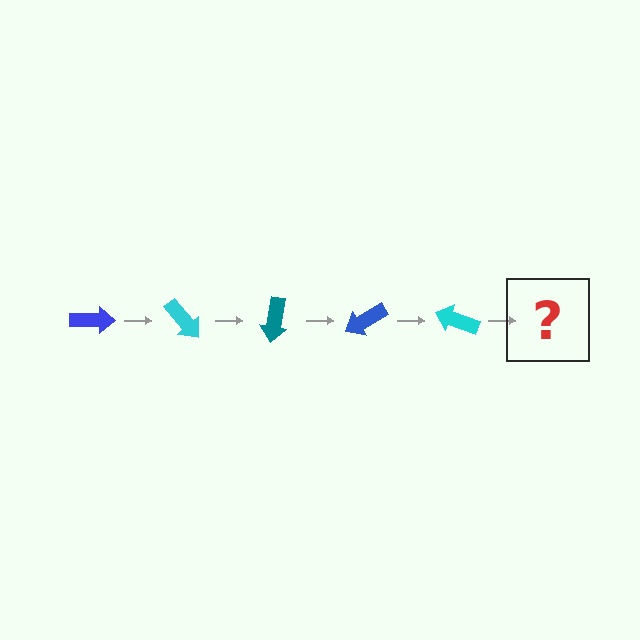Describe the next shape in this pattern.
It should be a teal arrow, rotated 250 degrees from the start.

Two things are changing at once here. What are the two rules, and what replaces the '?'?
The two rules are that it rotates 50 degrees each step and the color cycles through blue, cyan, and teal. The '?' should be a teal arrow, rotated 250 degrees from the start.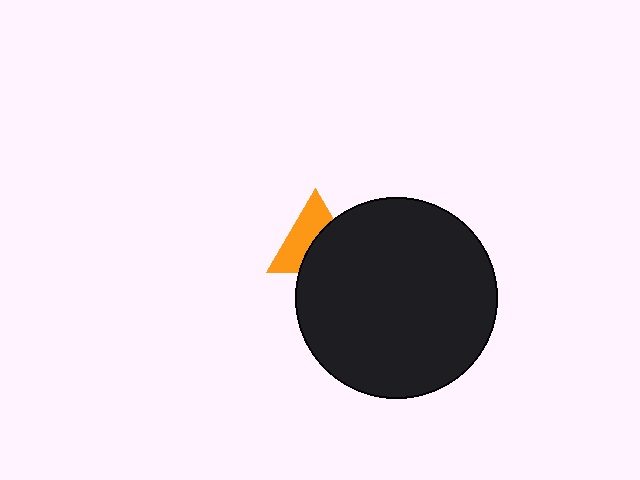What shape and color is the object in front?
The object in front is a black circle.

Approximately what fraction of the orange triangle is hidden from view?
Roughly 48% of the orange triangle is hidden behind the black circle.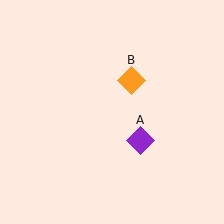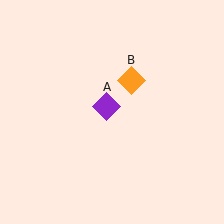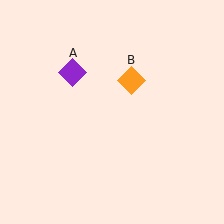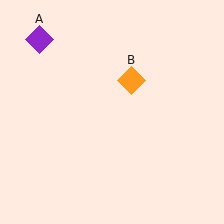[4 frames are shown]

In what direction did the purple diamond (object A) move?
The purple diamond (object A) moved up and to the left.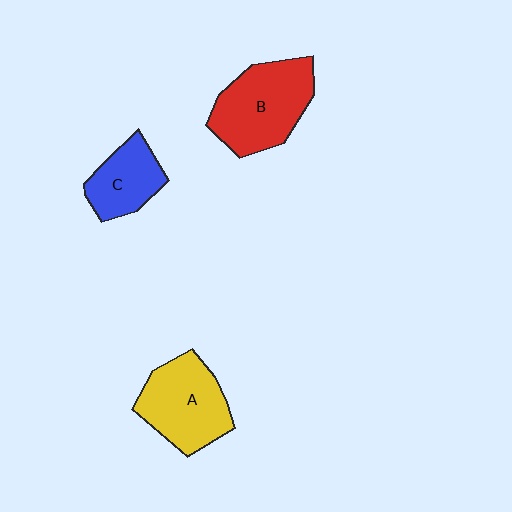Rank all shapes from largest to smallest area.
From largest to smallest: B (red), A (yellow), C (blue).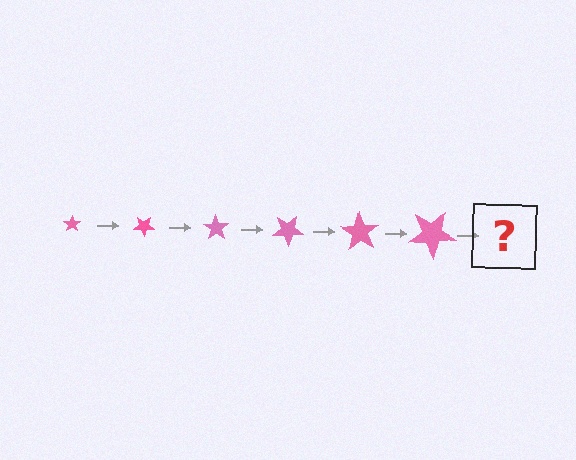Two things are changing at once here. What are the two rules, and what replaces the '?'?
The two rules are that the star grows larger each step and it rotates 35 degrees each step. The '?' should be a star, larger than the previous one and rotated 210 degrees from the start.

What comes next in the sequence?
The next element should be a star, larger than the previous one and rotated 210 degrees from the start.